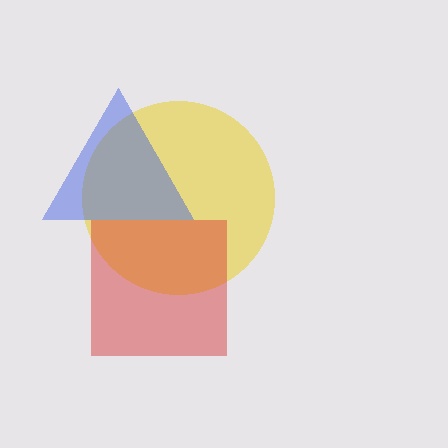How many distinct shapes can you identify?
There are 3 distinct shapes: a yellow circle, a blue triangle, a red square.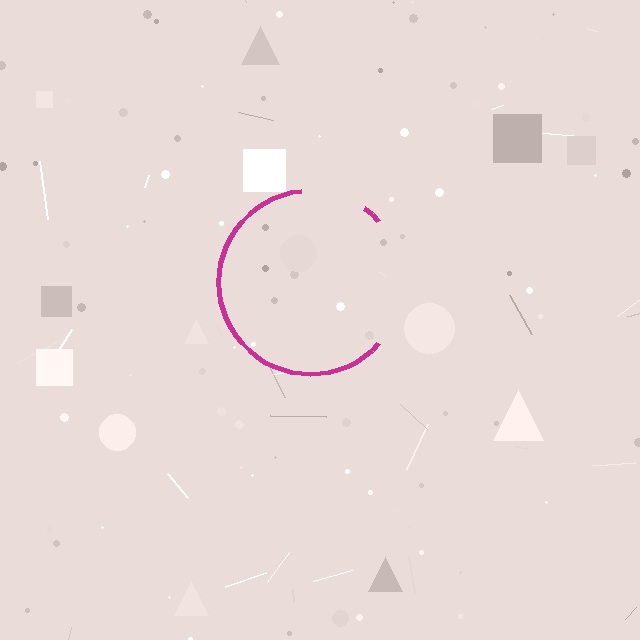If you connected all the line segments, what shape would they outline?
They would outline a circle.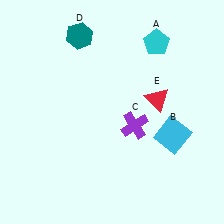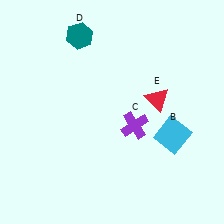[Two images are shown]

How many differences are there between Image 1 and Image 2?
There is 1 difference between the two images.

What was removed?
The cyan pentagon (A) was removed in Image 2.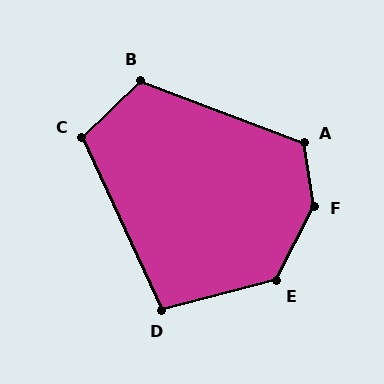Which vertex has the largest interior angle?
F, at approximately 145 degrees.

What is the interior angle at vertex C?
Approximately 110 degrees (obtuse).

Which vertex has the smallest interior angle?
D, at approximately 100 degrees.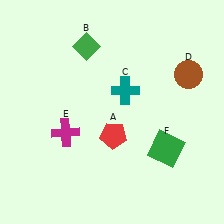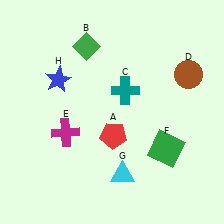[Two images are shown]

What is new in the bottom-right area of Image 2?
A cyan triangle (G) was added in the bottom-right area of Image 2.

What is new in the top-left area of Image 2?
A blue star (H) was added in the top-left area of Image 2.